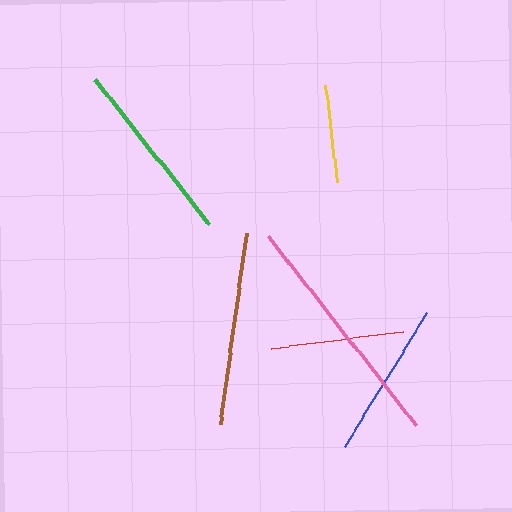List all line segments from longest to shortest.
From longest to shortest: pink, brown, green, blue, red, yellow.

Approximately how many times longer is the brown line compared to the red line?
The brown line is approximately 1.5 times the length of the red line.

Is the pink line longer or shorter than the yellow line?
The pink line is longer than the yellow line.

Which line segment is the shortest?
The yellow line is the shortest at approximately 97 pixels.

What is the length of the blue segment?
The blue segment is approximately 157 pixels long.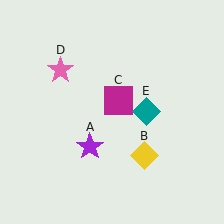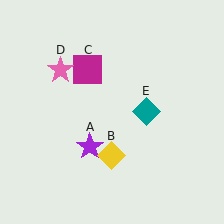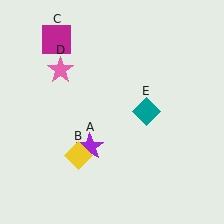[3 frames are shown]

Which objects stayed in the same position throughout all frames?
Purple star (object A) and pink star (object D) and teal diamond (object E) remained stationary.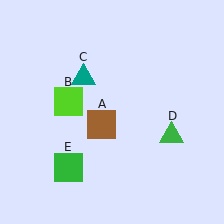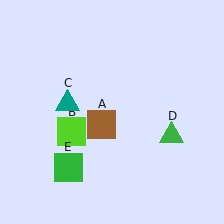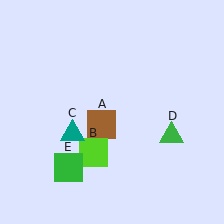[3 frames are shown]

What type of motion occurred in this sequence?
The lime square (object B), teal triangle (object C) rotated counterclockwise around the center of the scene.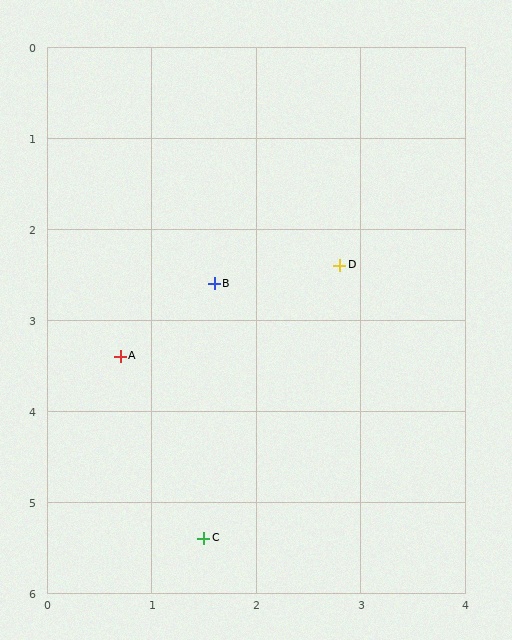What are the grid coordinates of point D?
Point D is at approximately (2.8, 2.4).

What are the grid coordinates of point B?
Point B is at approximately (1.6, 2.6).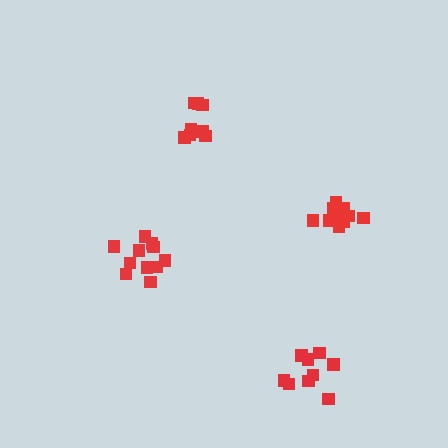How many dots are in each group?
Group 1: 9 dots, Group 2: 8 dots, Group 3: 11 dots, Group 4: 12 dots (40 total).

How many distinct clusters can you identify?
There are 4 distinct clusters.